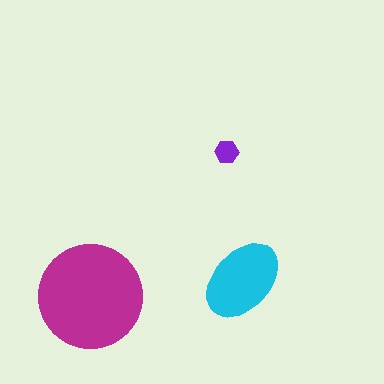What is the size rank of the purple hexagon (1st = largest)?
3rd.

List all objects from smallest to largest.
The purple hexagon, the cyan ellipse, the magenta circle.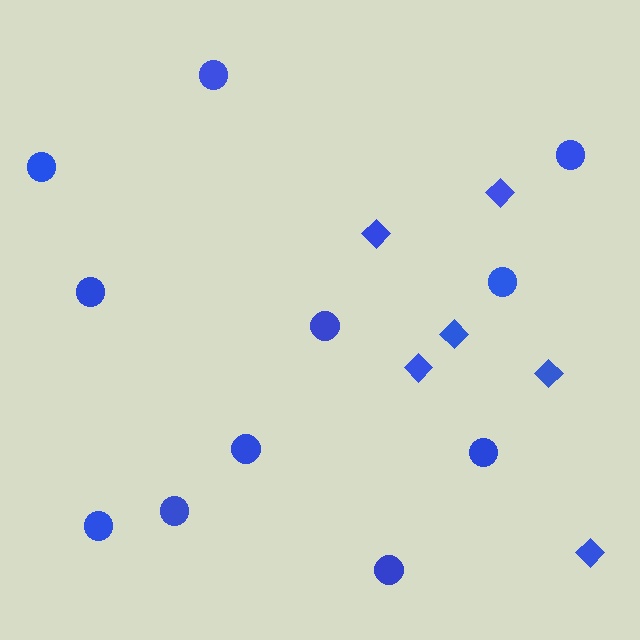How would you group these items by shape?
There are 2 groups: one group of circles (11) and one group of diamonds (6).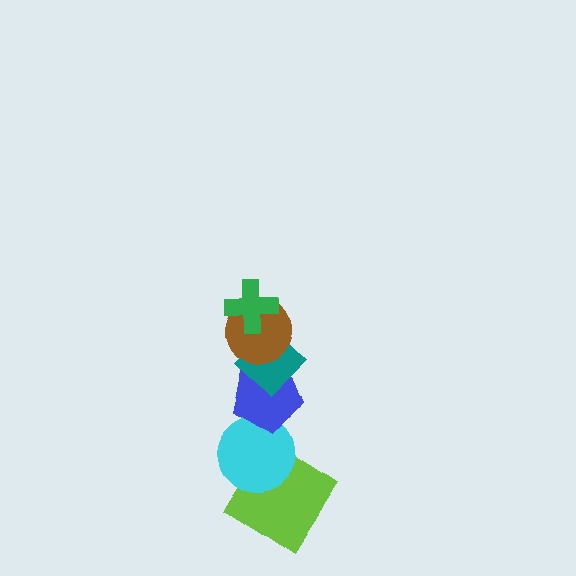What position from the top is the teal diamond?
The teal diamond is 3rd from the top.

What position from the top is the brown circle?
The brown circle is 2nd from the top.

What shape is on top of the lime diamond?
The cyan circle is on top of the lime diamond.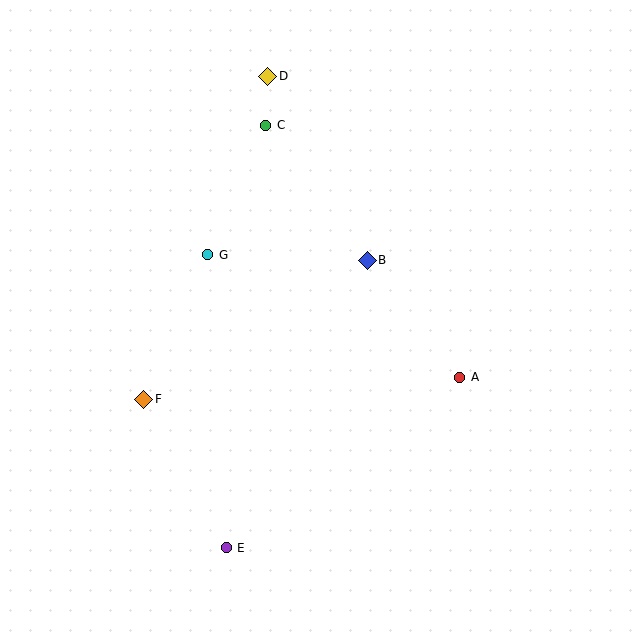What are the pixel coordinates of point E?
Point E is at (226, 548).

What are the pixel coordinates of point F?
Point F is at (144, 399).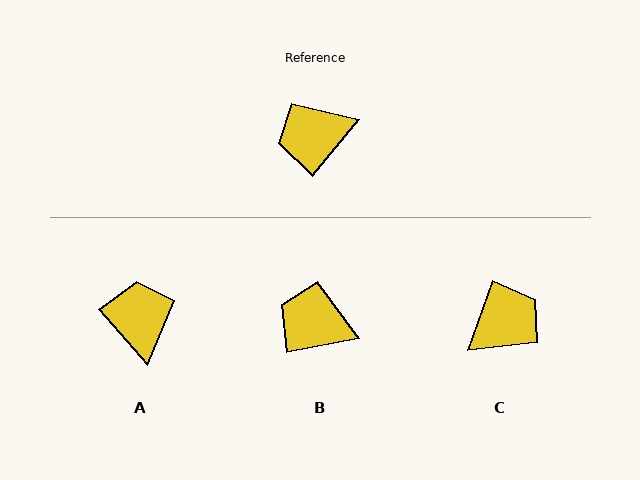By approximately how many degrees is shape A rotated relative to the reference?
Approximately 99 degrees clockwise.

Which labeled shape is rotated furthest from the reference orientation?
C, about 160 degrees away.